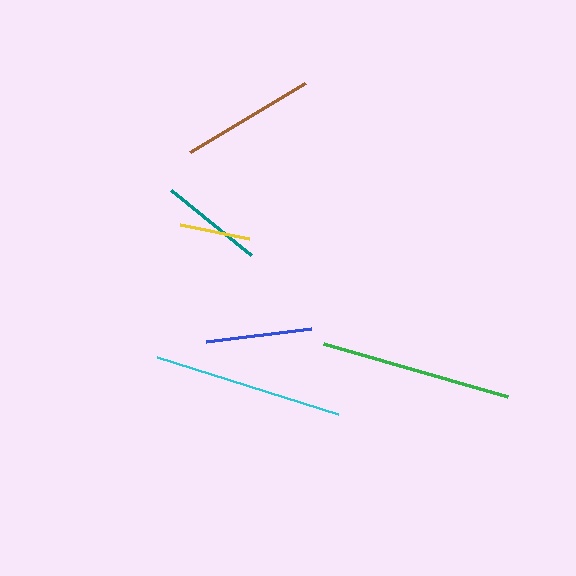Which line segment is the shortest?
The yellow line is the shortest at approximately 70 pixels.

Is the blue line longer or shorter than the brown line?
The brown line is longer than the blue line.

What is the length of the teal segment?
The teal segment is approximately 103 pixels long.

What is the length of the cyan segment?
The cyan segment is approximately 189 pixels long.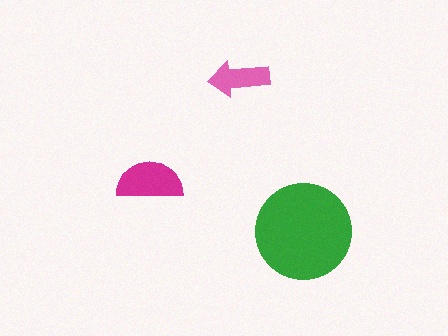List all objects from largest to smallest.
The green circle, the magenta semicircle, the pink arrow.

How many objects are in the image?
There are 3 objects in the image.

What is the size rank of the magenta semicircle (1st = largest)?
2nd.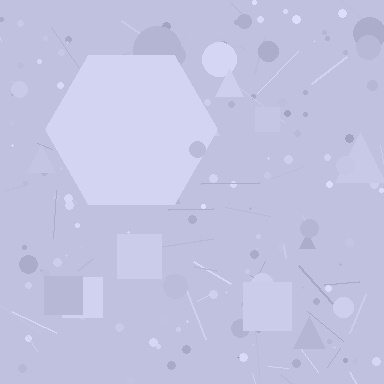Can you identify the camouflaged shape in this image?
The camouflaged shape is a hexagon.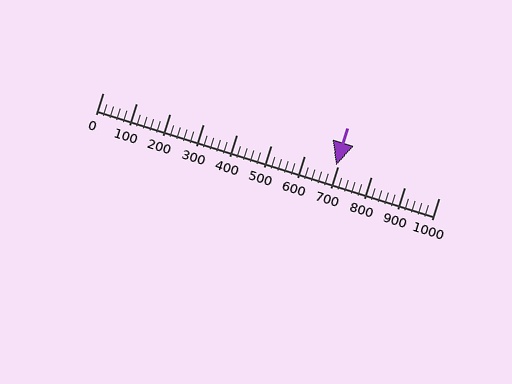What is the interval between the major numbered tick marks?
The major tick marks are spaced 100 units apart.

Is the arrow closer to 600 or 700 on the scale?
The arrow is closer to 700.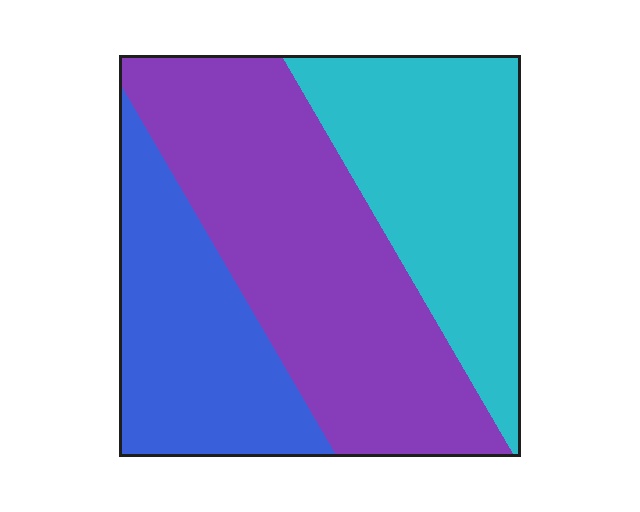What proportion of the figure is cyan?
Cyan takes up between a sixth and a third of the figure.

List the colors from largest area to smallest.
From largest to smallest: purple, cyan, blue.